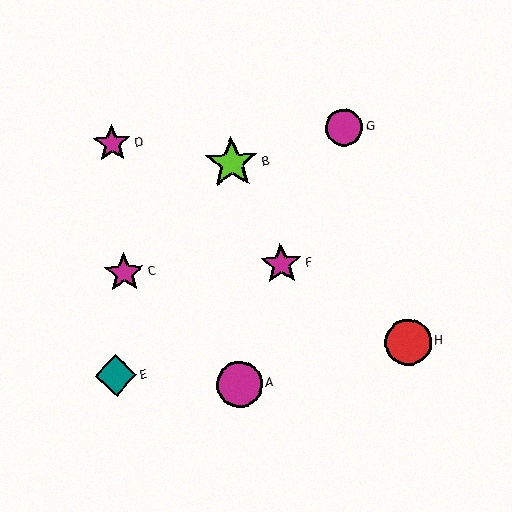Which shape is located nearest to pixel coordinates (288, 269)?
The magenta star (labeled F) at (281, 264) is nearest to that location.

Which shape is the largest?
The lime star (labeled B) is the largest.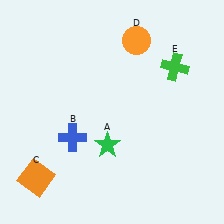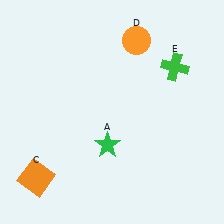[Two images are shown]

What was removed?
The blue cross (B) was removed in Image 2.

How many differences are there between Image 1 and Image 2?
There is 1 difference between the two images.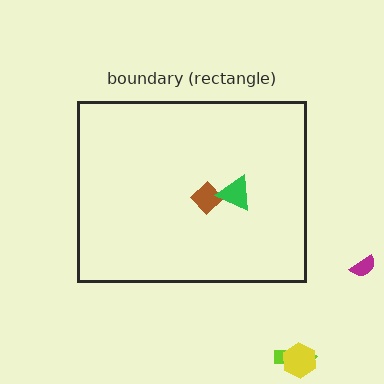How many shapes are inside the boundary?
2 inside, 3 outside.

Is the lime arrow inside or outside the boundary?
Outside.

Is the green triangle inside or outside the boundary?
Inside.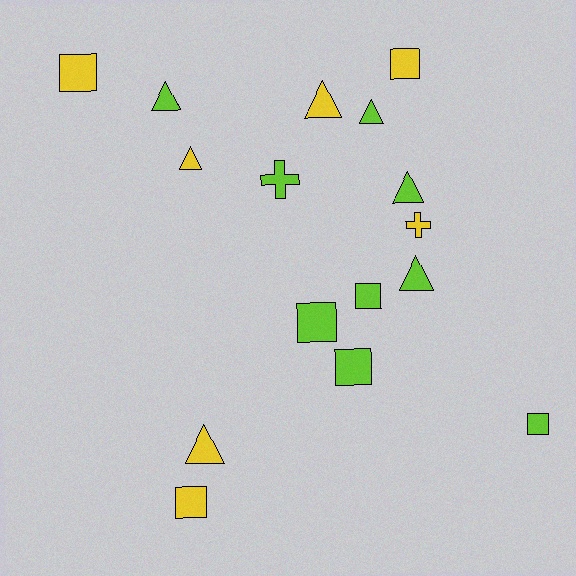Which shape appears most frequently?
Square, with 7 objects.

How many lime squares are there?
There are 4 lime squares.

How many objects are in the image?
There are 16 objects.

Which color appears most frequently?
Lime, with 9 objects.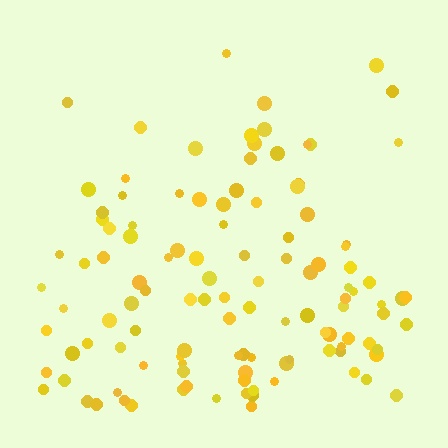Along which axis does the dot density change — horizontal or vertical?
Vertical.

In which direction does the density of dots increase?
From top to bottom, with the bottom side densest.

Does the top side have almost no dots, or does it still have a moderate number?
Still a moderate number, just noticeably fewer than the bottom.